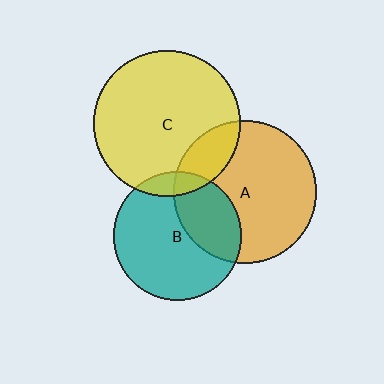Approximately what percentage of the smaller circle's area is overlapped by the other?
Approximately 30%.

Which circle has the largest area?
Circle C (yellow).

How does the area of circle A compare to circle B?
Approximately 1.3 times.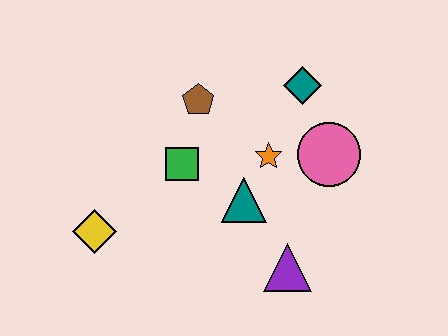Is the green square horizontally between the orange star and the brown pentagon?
No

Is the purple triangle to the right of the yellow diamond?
Yes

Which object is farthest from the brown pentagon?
The purple triangle is farthest from the brown pentagon.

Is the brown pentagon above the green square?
Yes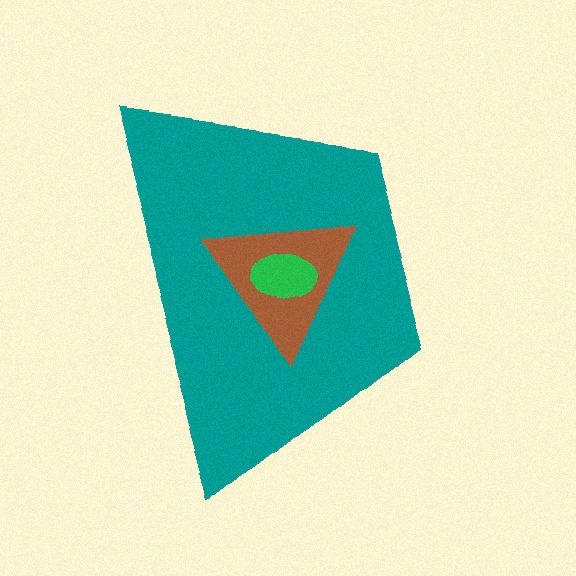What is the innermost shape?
The green ellipse.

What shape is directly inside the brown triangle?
The green ellipse.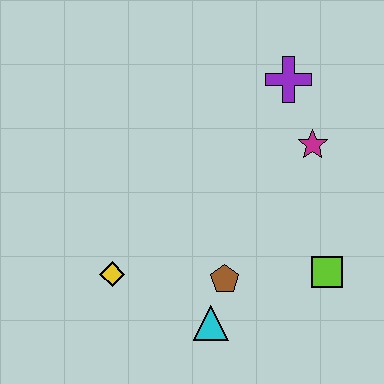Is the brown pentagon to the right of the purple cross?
No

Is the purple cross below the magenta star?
No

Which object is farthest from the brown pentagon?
The purple cross is farthest from the brown pentagon.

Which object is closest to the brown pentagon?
The cyan triangle is closest to the brown pentagon.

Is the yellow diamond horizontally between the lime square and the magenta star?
No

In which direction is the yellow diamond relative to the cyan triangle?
The yellow diamond is to the left of the cyan triangle.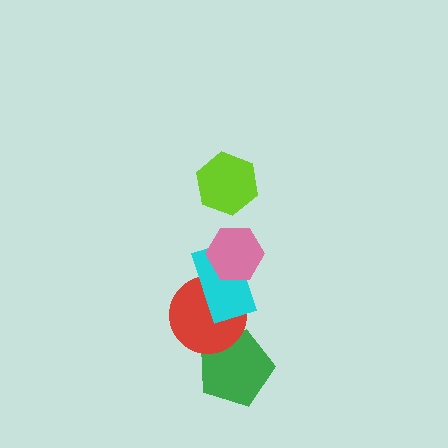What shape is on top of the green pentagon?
The red circle is on top of the green pentagon.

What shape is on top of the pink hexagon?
The lime hexagon is on top of the pink hexagon.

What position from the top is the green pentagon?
The green pentagon is 5th from the top.